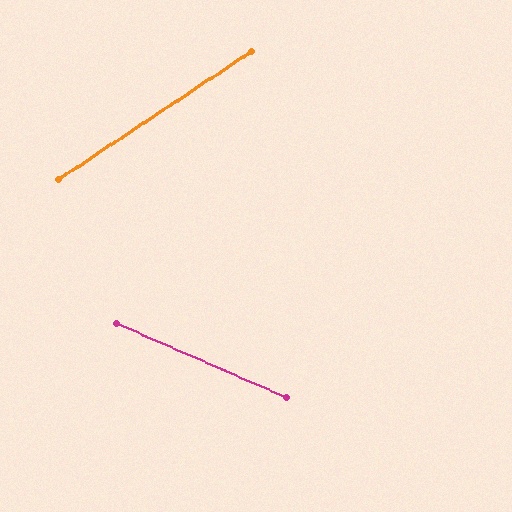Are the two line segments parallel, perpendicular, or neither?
Neither parallel nor perpendicular — they differ by about 57°.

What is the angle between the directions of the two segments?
Approximately 57 degrees.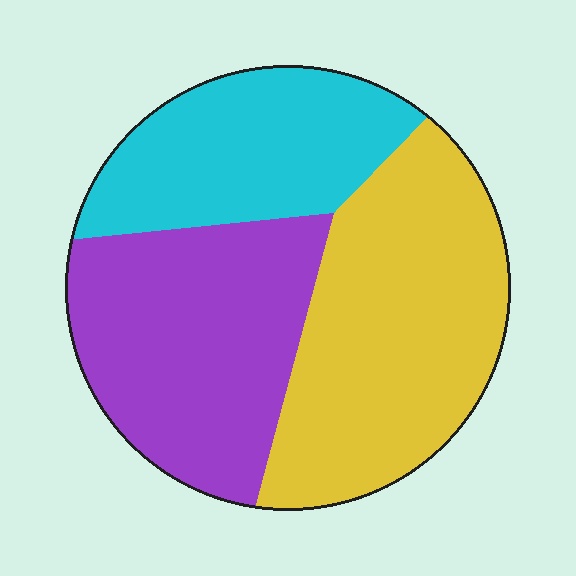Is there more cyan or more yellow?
Yellow.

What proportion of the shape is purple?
Purple covers roughly 35% of the shape.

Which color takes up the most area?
Yellow, at roughly 40%.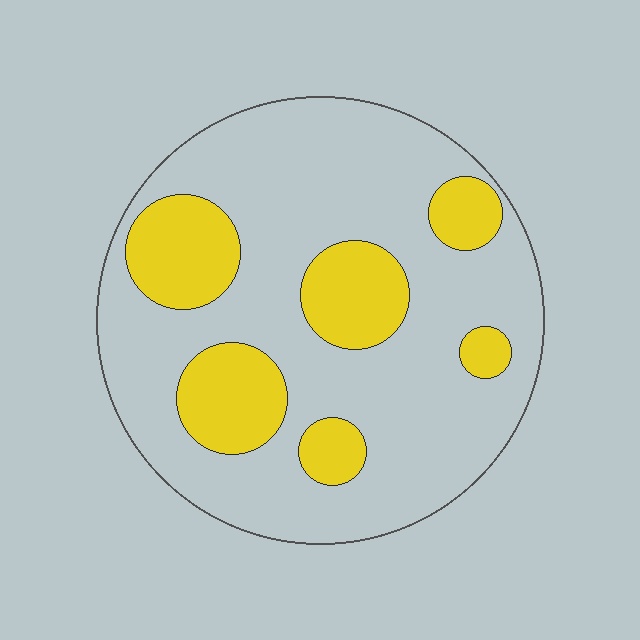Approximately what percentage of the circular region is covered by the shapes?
Approximately 25%.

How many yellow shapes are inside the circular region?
6.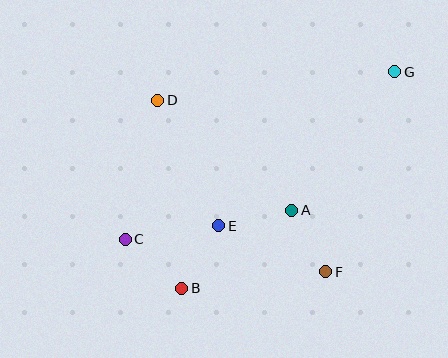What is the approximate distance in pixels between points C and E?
The distance between C and E is approximately 95 pixels.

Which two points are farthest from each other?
Points C and G are farthest from each other.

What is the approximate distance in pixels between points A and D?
The distance between A and D is approximately 173 pixels.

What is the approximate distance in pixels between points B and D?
The distance between B and D is approximately 189 pixels.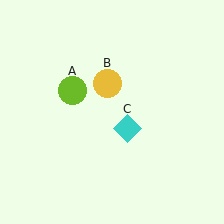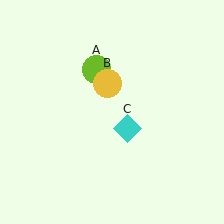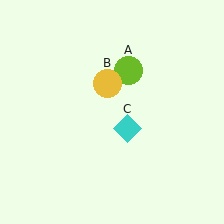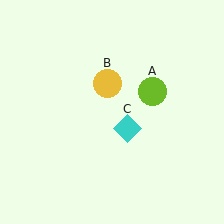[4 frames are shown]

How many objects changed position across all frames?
1 object changed position: lime circle (object A).